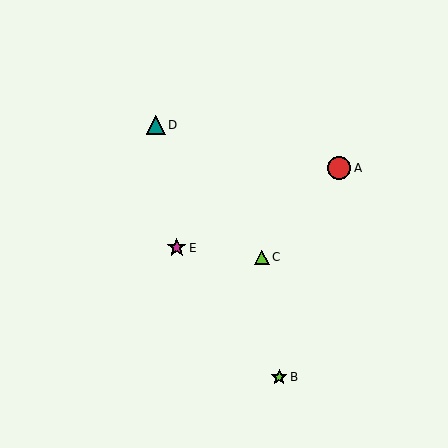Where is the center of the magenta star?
The center of the magenta star is at (177, 248).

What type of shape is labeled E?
Shape E is a magenta star.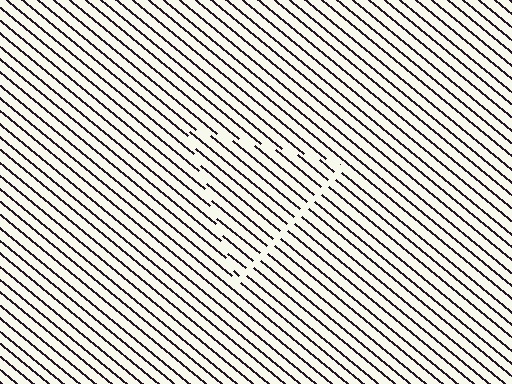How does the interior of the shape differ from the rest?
The interior of the shape contains the same grating, shifted by half a period — the contour is defined by the phase discontinuity where line-ends from the inner and outer gratings abut.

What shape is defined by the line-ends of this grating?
An illusory triangle. The interior of the shape contains the same grating, shifted by half a period — the contour is defined by the phase discontinuity where line-ends from the inner and outer gratings abut.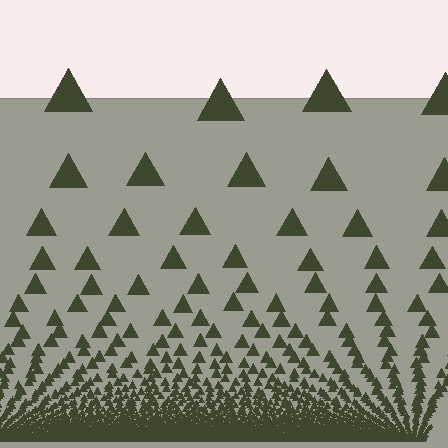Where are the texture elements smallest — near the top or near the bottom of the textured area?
Near the bottom.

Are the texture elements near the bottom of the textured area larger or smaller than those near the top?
Smaller. The gradient is inverted — elements near the bottom are smaller and denser.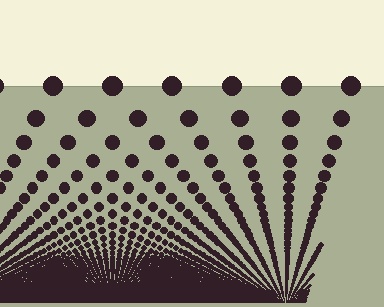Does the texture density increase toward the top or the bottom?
Density increases toward the bottom.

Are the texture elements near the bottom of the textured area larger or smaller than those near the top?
Smaller. The gradient is inverted — elements near the bottom are smaller and denser.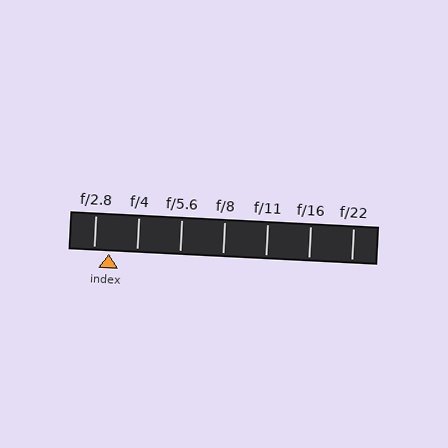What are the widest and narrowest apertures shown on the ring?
The widest aperture shown is f/2.8 and the narrowest is f/22.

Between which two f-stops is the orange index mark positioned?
The index mark is between f/2.8 and f/4.